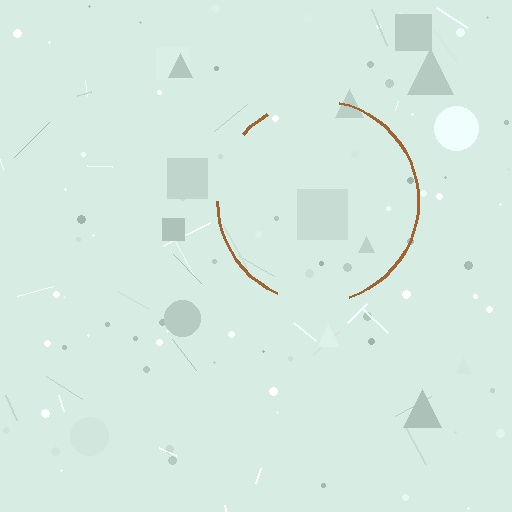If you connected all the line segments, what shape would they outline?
They would outline a circle.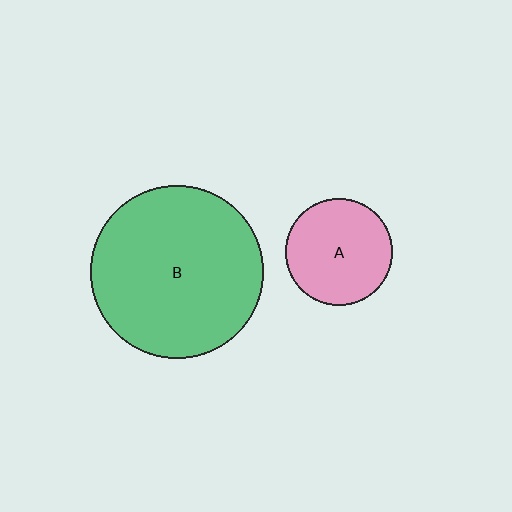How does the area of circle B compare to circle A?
Approximately 2.6 times.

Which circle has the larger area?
Circle B (green).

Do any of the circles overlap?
No, none of the circles overlap.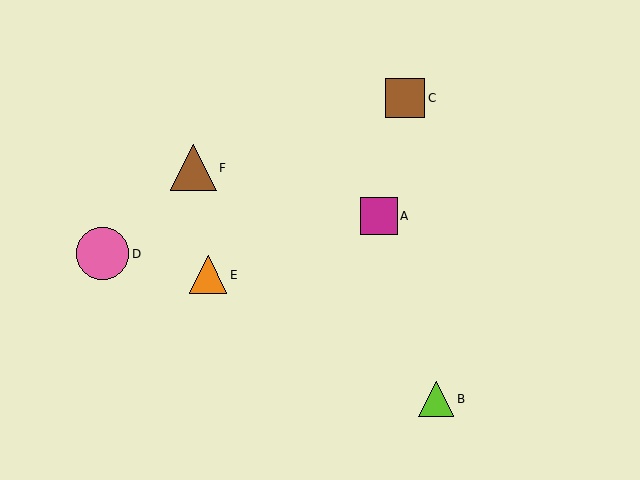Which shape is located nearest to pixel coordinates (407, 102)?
The brown square (labeled C) at (405, 98) is nearest to that location.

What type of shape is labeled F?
Shape F is a brown triangle.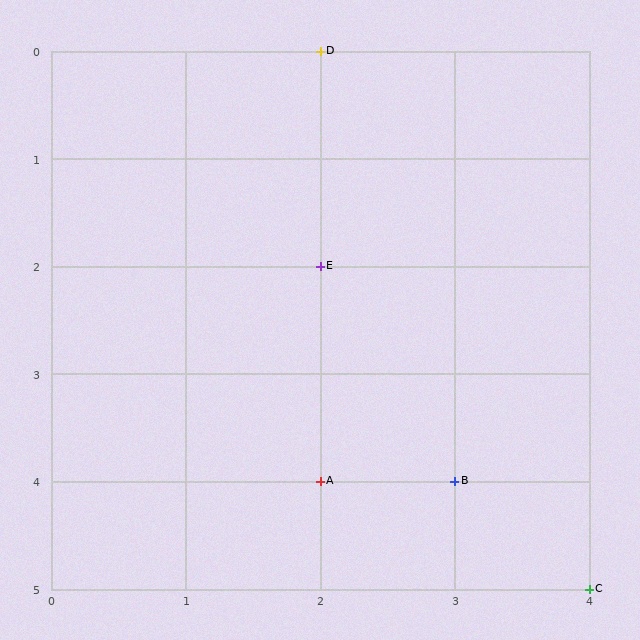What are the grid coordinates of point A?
Point A is at grid coordinates (2, 4).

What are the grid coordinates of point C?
Point C is at grid coordinates (4, 5).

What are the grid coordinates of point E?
Point E is at grid coordinates (2, 2).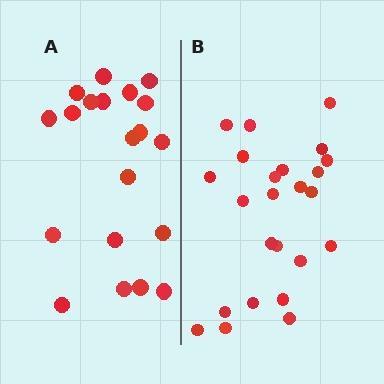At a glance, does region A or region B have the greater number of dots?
Region B (the right region) has more dots.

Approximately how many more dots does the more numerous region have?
Region B has about 4 more dots than region A.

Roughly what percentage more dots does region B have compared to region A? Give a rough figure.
About 20% more.